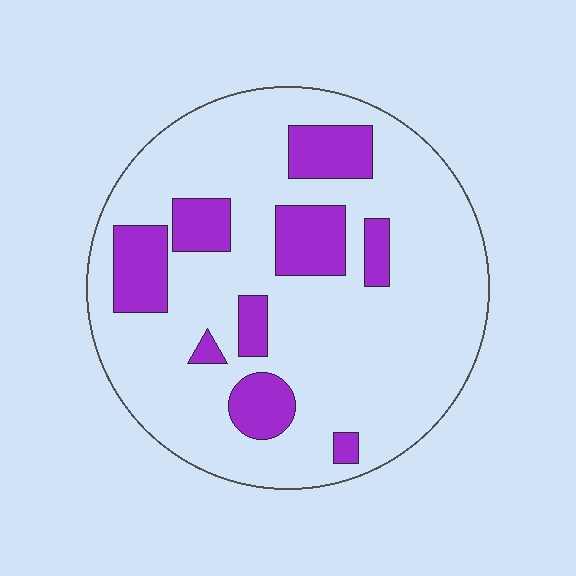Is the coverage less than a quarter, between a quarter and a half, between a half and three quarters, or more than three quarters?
Less than a quarter.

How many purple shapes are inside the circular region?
9.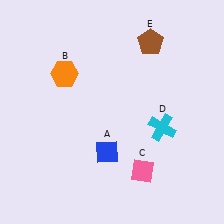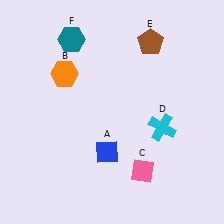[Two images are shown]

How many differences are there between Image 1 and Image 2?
There is 1 difference between the two images.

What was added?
A teal hexagon (F) was added in Image 2.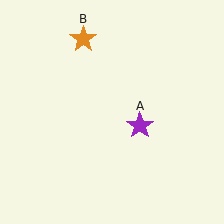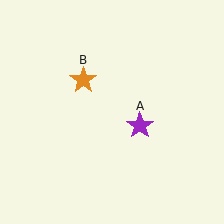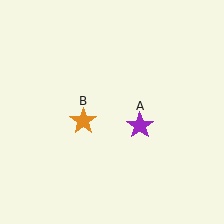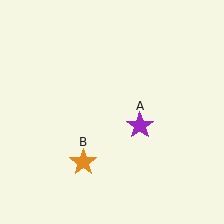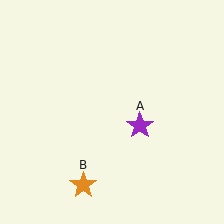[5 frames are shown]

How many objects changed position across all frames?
1 object changed position: orange star (object B).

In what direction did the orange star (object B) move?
The orange star (object B) moved down.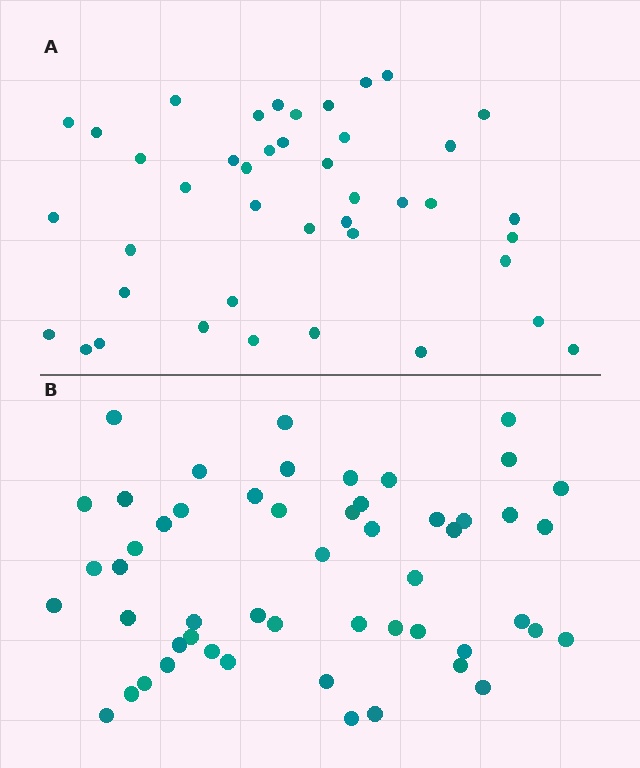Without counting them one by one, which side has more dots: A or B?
Region B (the bottom region) has more dots.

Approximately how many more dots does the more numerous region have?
Region B has roughly 12 or so more dots than region A.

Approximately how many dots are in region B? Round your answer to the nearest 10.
About 50 dots. (The exact count is 53, which rounds to 50.)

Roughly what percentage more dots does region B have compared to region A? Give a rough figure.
About 25% more.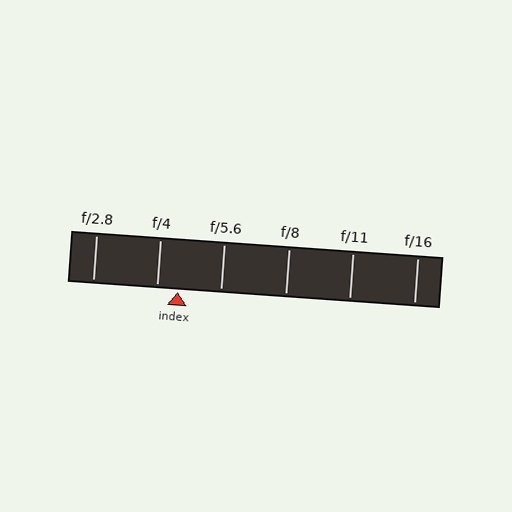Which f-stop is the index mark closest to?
The index mark is closest to f/4.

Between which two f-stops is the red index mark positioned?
The index mark is between f/4 and f/5.6.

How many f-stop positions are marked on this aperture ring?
There are 6 f-stop positions marked.